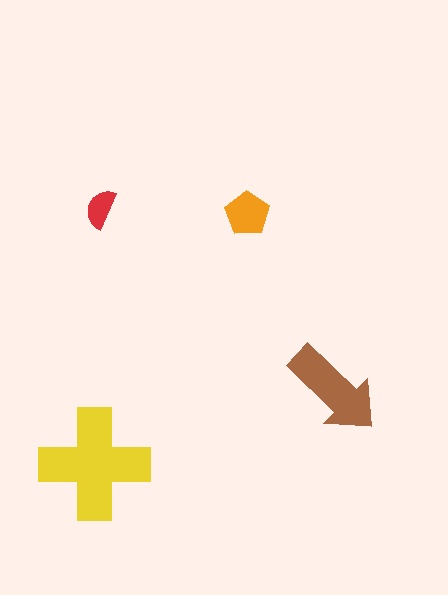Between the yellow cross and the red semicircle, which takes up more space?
The yellow cross.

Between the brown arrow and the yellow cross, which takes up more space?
The yellow cross.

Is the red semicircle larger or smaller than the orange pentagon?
Smaller.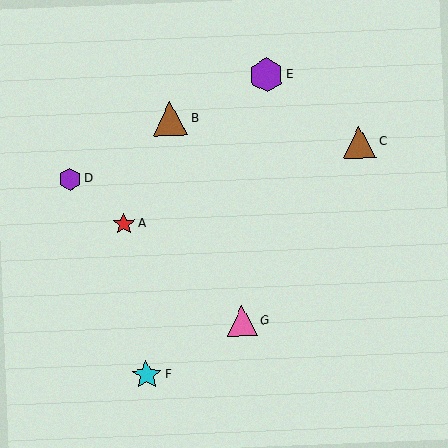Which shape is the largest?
The brown triangle (labeled B) is the largest.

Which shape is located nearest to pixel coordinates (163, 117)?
The brown triangle (labeled B) at (170, 119) is nearest to that location.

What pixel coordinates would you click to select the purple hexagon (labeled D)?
Click at (70, 179) to select the purple hexagon D.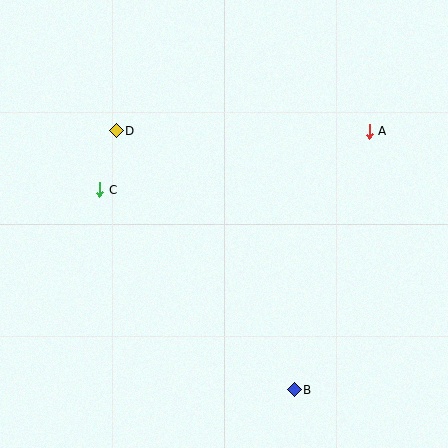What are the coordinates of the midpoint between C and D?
The midpoint between C and D is at (108, 160).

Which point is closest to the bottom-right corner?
Point B is closest to the bottom-right corner.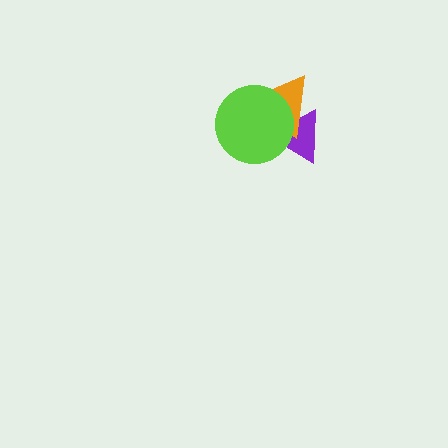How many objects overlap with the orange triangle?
2 objects overlap with the orange triangle.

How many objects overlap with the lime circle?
2 objects overlap with the lime circle.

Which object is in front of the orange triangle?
The lime circle is in front of the orange triangle.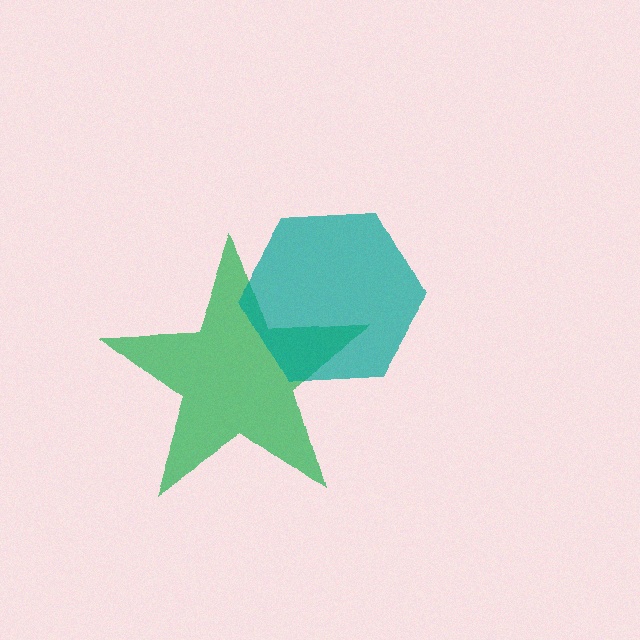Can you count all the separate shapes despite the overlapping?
Yes, there are 2 separate shapes.